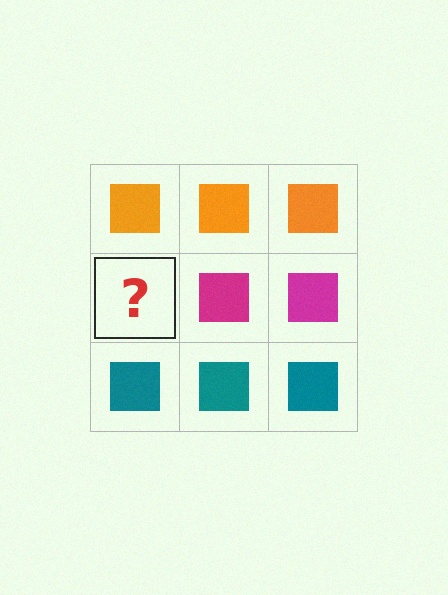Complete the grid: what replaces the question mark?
The question mark should be replaced with a magenta square.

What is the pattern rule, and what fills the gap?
The rule is that each row has a consistent color. The gap should be filled with a magenta square.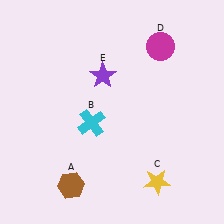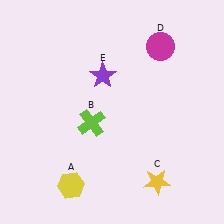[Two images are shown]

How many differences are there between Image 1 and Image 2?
There are 2 differences between the two images.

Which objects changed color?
A changed from brown to yellow. B changed from cyan to lime.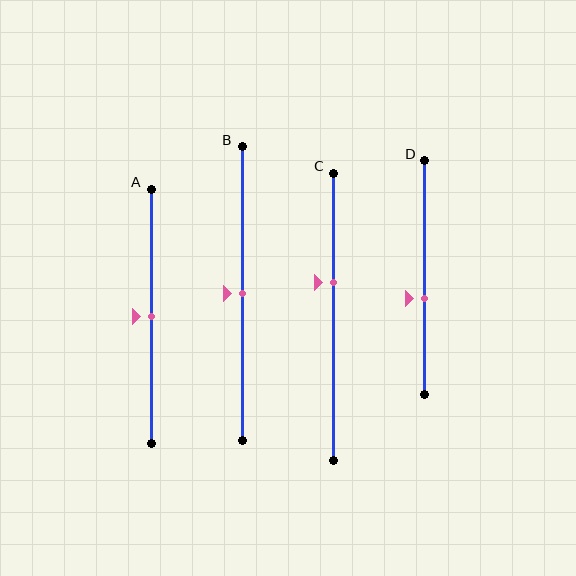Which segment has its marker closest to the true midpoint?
Segment A has its marker closest to the true midpoint.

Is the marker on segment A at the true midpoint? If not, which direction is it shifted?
Yes, the marker on segment A is at the true midpoint.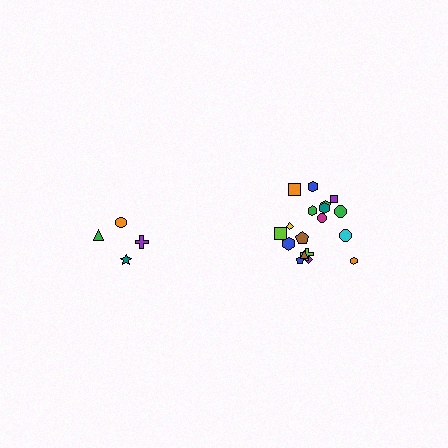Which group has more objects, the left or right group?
The right group.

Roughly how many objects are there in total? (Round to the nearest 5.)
Roughly 20 objects in total.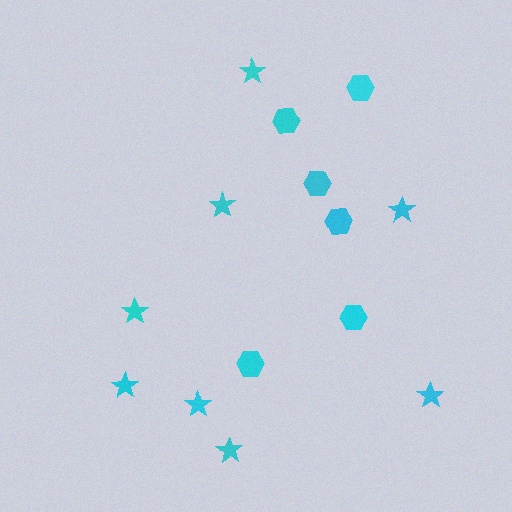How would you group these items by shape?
There are 2 groups: one group of hexagons (6) and one group of stars (8).